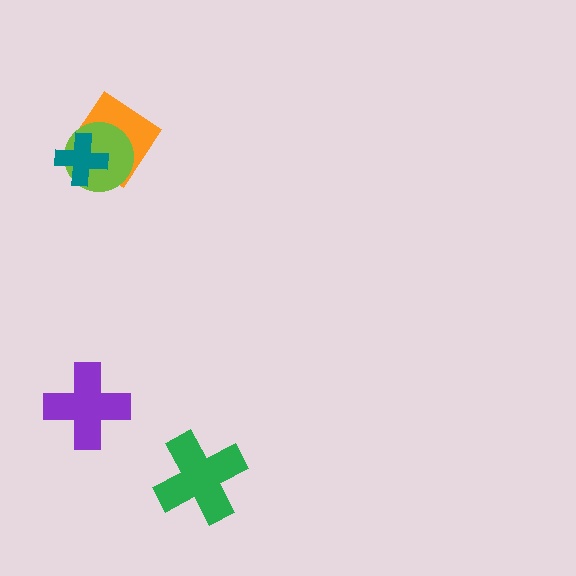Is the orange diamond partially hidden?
Yes, it is partially covered by another shape.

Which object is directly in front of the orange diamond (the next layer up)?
The lime circle is directly in front of the orange diamond.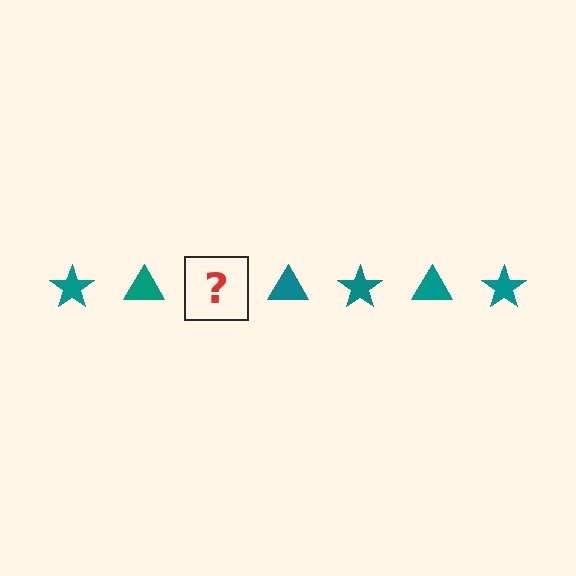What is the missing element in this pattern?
The missing element is a teal star.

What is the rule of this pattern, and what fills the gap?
The rule is that the pattern cycles through star, triangle shapes in teal. The gap should be filled with a teal star.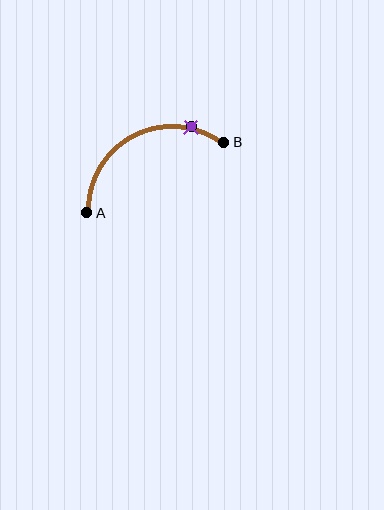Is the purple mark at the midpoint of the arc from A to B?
No. The purple mark lies on the arc but is closer to endpoint B. The arc midpoint would be at the point on the curve equidistant along the arc from both A and B.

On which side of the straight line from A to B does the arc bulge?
The arc bulges above the straight line connecting A and B.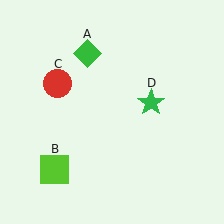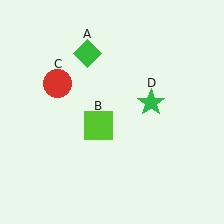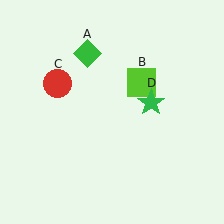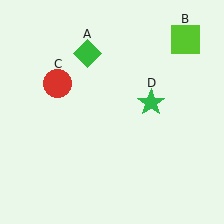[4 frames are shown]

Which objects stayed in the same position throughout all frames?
Green diamond (object A) and red circle (object C) and green star (object D) remained stationary.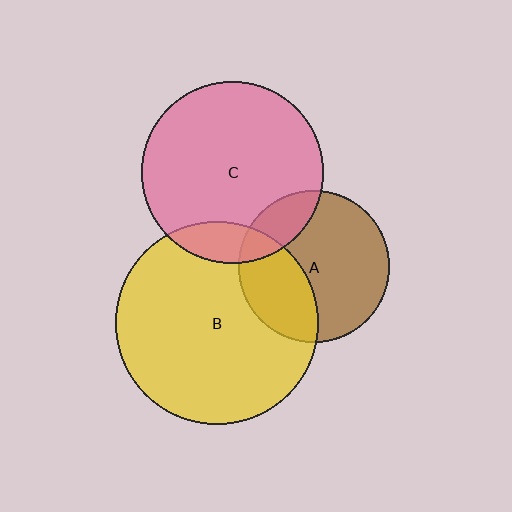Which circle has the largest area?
Circle B (yellow).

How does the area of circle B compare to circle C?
Approximately 1.2 times.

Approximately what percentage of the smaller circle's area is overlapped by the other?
Approximately 20%.